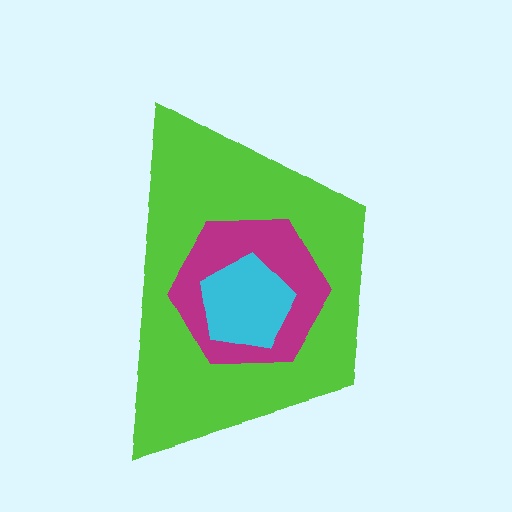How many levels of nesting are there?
3.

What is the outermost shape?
The lime trapezoid.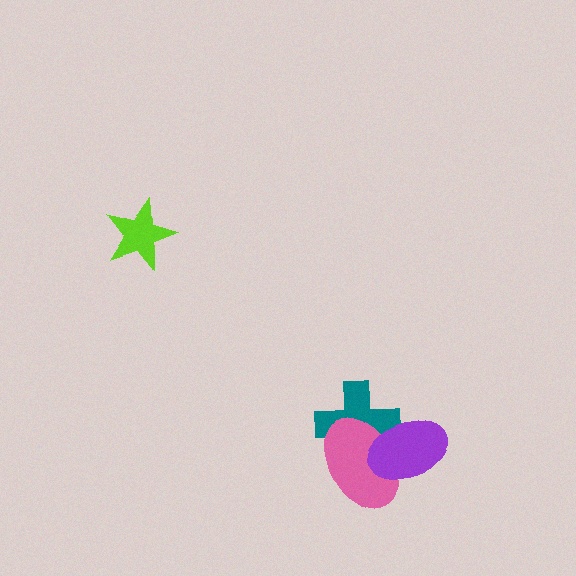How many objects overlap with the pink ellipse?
2 objects overlap with the pink ellipse.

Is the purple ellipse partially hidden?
No, no other shape covers it.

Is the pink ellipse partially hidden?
Yes, it is partially covered by another shape.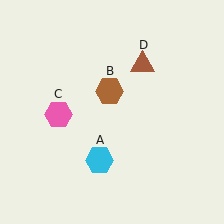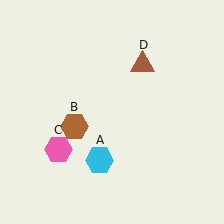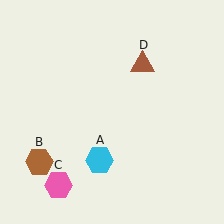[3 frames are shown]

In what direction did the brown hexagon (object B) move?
The brown hexagon (object B) moved down and to the left.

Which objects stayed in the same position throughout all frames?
Cyan hexagon (object A) and brown triangle (object D) remained stationary.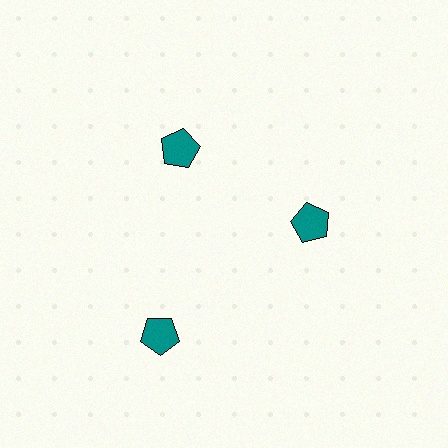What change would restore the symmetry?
The symmetry would be restored by moving it inward, back onto the ring so that all 3 pentagons sit at equal angles and equal distance from the center.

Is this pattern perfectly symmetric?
No. The 3 teal pentagons are arranged in a ring, but one element near the 7 o'clock position is pushed outward from the center, breaking the 3-fold rotational symmetry.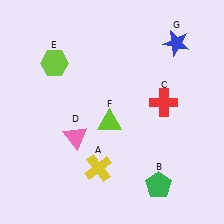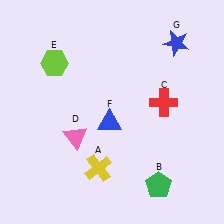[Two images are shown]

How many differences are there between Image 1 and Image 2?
There is 1 difference between the two images.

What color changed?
The triangle (F) changed from lime in Image 1 to blue in Image 2.